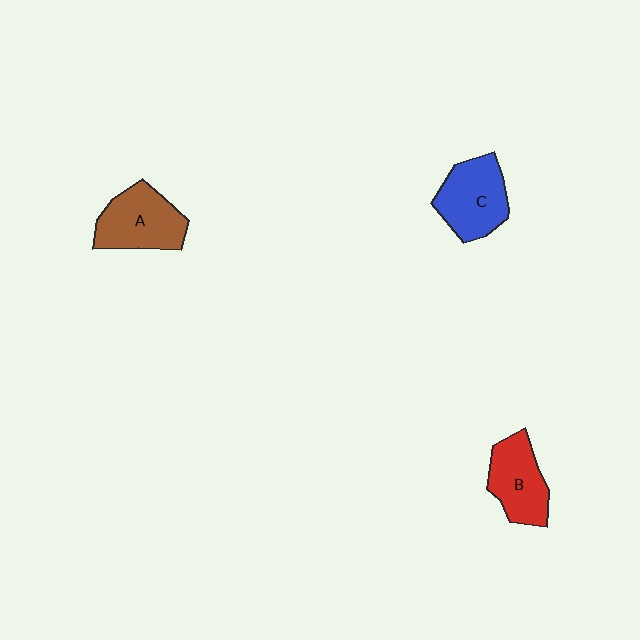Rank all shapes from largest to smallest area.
From largest to smallest: A (brown), C (blue), B (red).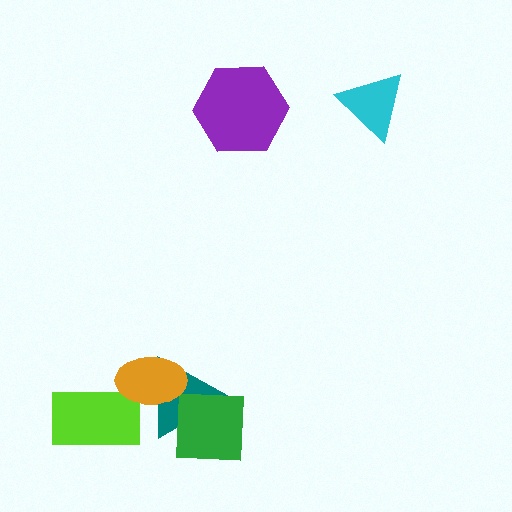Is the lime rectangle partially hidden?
Yes, it is partially covered by another shape.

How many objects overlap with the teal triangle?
2 objects overlap with the teal triangle.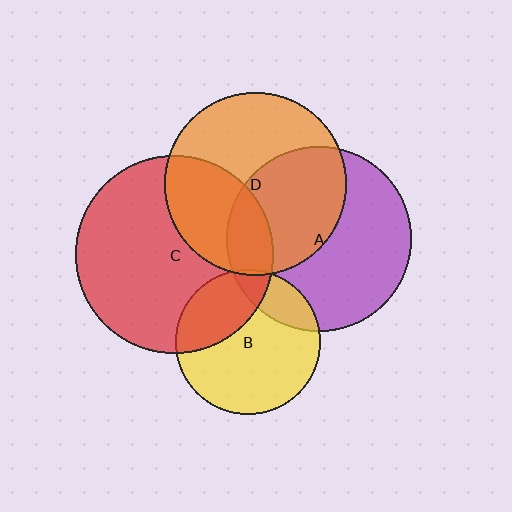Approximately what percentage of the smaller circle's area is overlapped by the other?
Approximately 30%.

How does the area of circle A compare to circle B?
Approximately 1.6 times.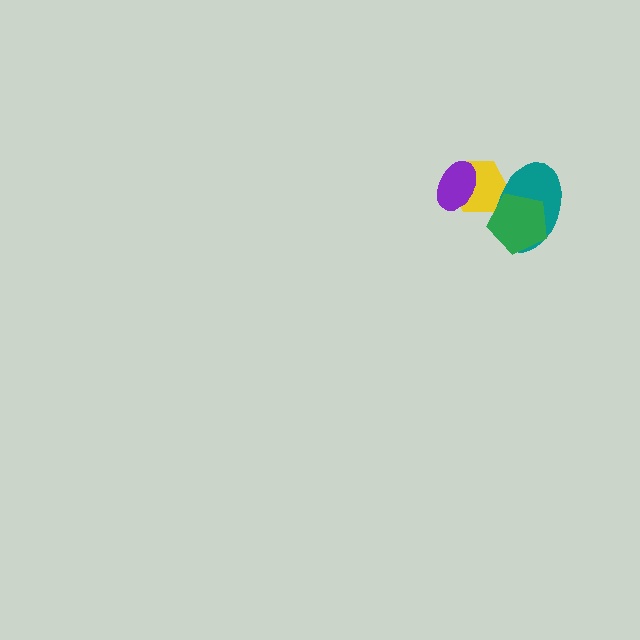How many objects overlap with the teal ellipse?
2 objects overlap with the teal ellipse.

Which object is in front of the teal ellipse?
The green pentagon is in front of the teal ellipse.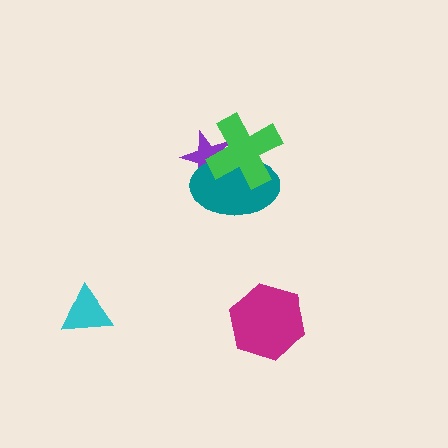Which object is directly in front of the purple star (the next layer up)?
The teal ellipse is directly in front of the purple star.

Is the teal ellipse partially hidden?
Yes, it is partially covered by another shape.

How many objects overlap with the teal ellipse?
2 objects overlap with the teal ellipse.